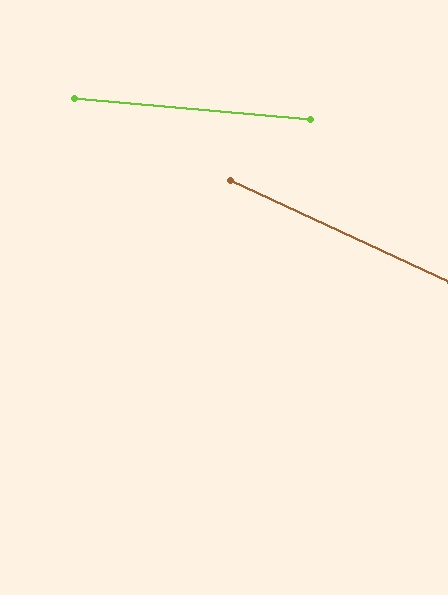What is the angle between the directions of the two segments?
Approximately 20 degrees.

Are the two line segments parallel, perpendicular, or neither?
Neither parallel nor perpendicular — they differ by about 20°.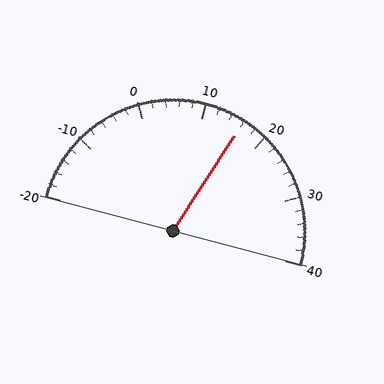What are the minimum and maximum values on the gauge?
The gauge ranges from -20 to 40.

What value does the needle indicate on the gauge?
The needle indicates approximately 16.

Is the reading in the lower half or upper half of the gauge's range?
The reading is in the upper half of the range (-20 to 40).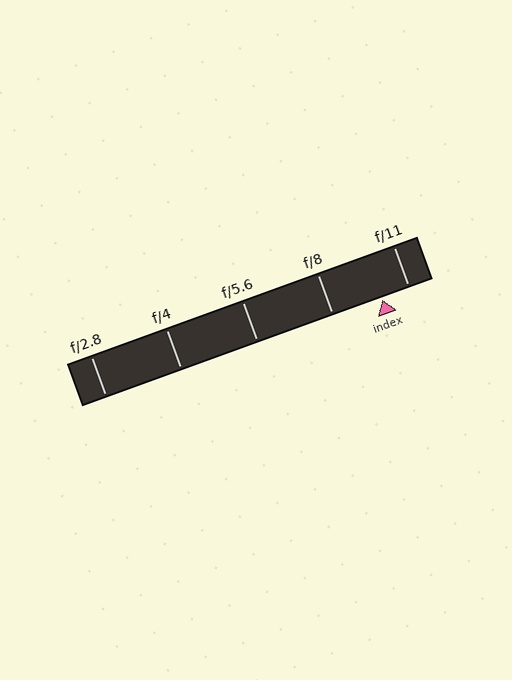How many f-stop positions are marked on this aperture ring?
There are 5 f-stop positions marked.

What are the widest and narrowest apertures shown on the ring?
The widest aperture shown is f/2.8 and the narrowest is f/11.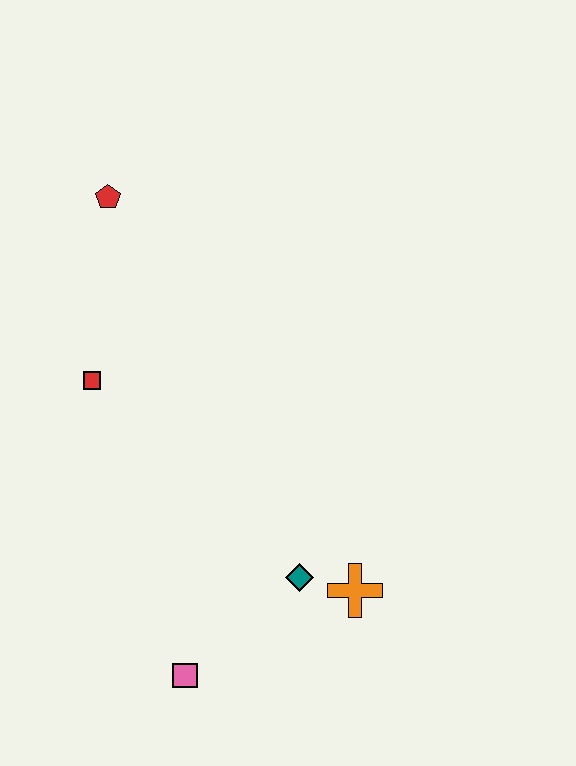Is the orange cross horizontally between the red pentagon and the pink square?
No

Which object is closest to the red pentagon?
The red square is closest to the red pentagon.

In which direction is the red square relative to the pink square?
The red square is above the pink square.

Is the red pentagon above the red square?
Yes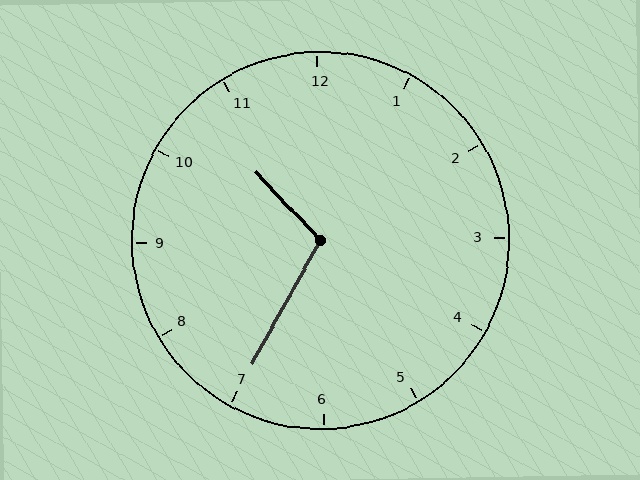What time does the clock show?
10:35.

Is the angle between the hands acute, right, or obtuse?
It is obtuse.